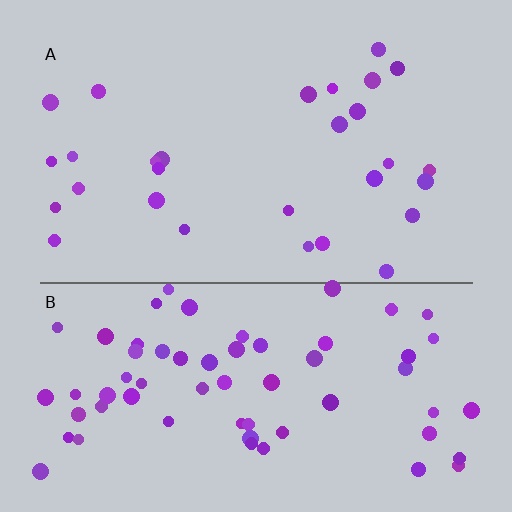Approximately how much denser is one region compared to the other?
Approximately 2.3× — region B over region A.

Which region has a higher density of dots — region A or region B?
B (the bottom).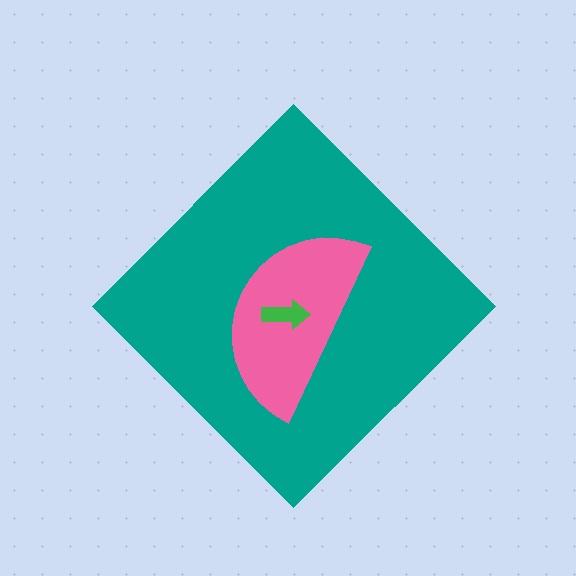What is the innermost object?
The green arrow.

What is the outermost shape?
The teal diamond.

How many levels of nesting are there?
3.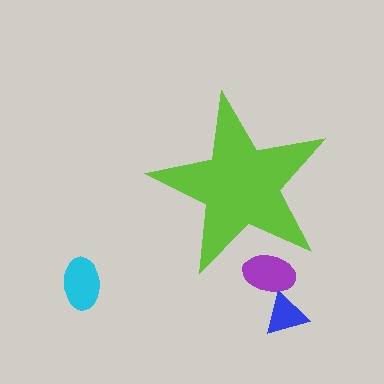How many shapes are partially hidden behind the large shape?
1 shape is partially hidden.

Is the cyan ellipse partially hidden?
No, the cyan ellipse is fully visible.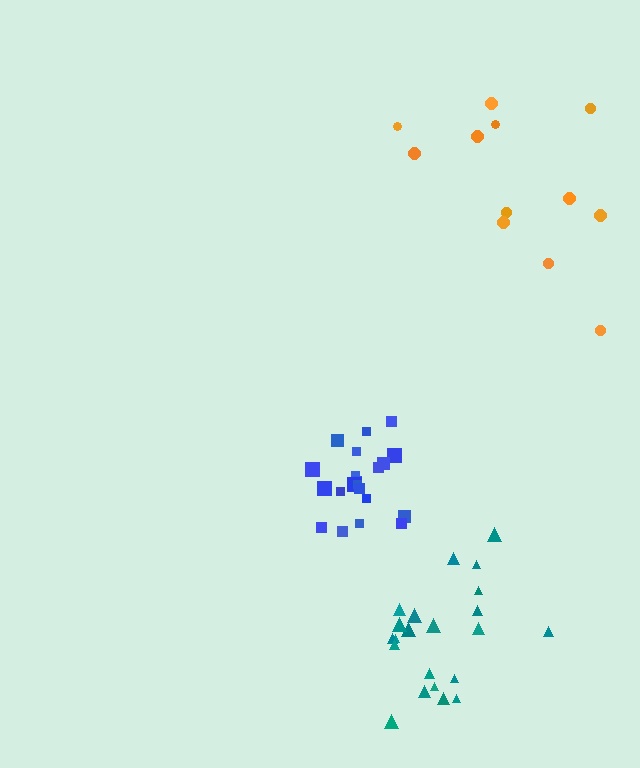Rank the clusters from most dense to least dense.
blue, teal, orange.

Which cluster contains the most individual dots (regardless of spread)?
Teal (22).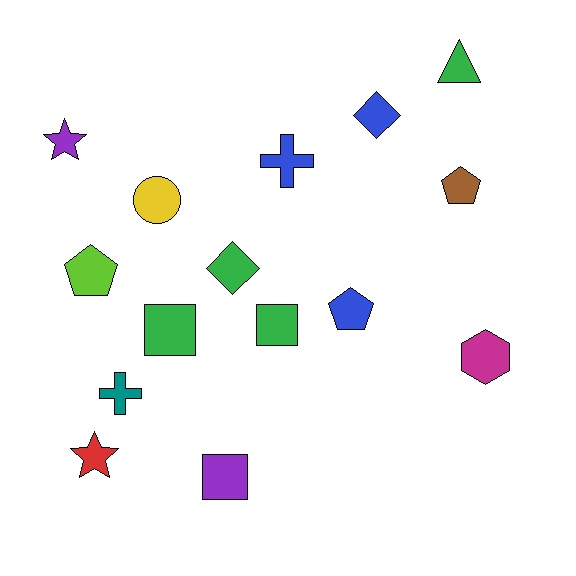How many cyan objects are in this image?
There are no cyan objects.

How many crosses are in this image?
There are 2 crosses.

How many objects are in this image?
There are 15 objects.